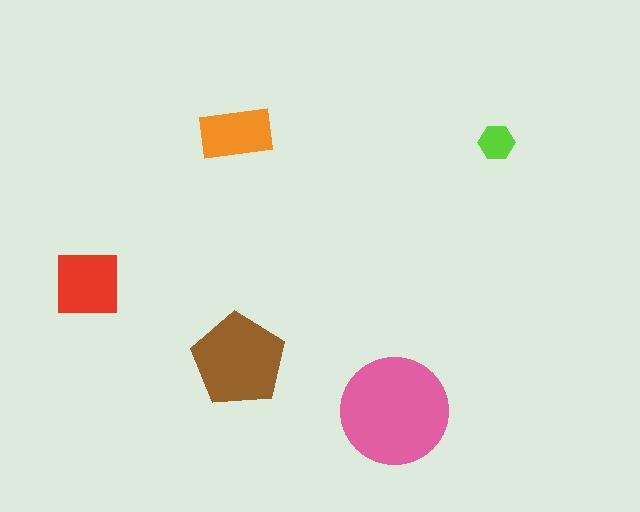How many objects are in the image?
There are 5 objects in the image.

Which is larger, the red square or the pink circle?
The pink circle.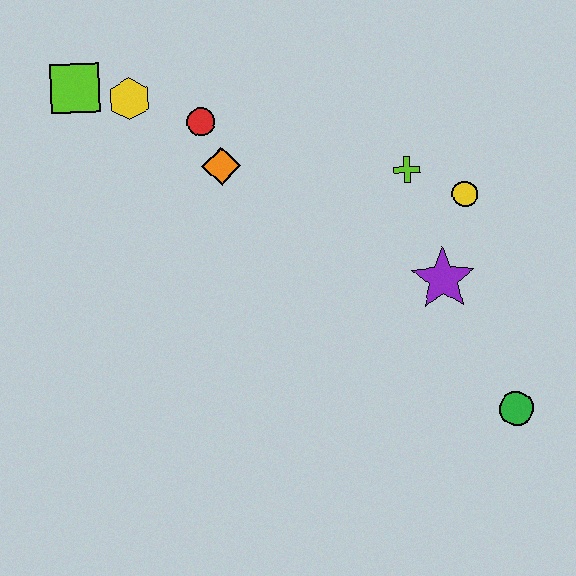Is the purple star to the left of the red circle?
No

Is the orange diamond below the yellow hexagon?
Yes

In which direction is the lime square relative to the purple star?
The lime square is to the left of the purple star.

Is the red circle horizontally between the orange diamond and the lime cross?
No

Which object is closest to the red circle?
The orange diamond is closest to the red circle.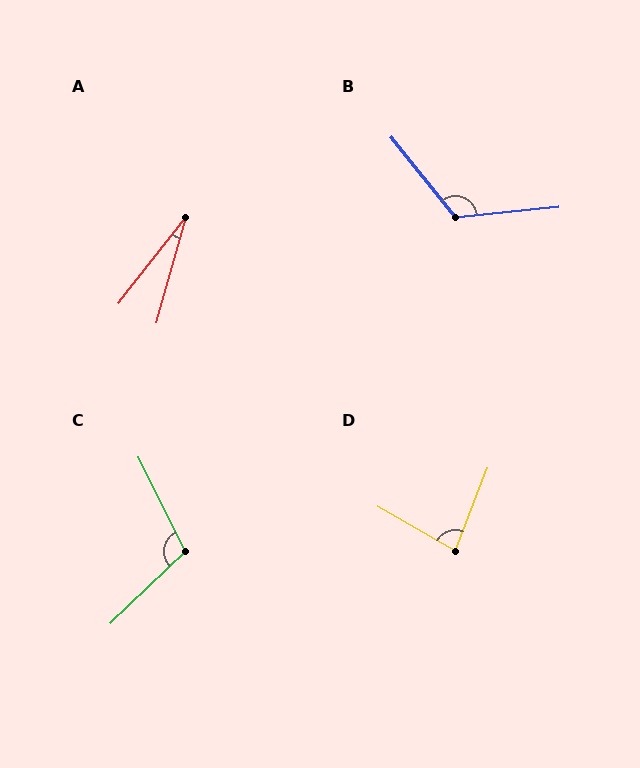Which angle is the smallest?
A, at approximately 22 degrees.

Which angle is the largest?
B, at approximately 123 degrees.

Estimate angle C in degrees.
Approximately 107 degrees.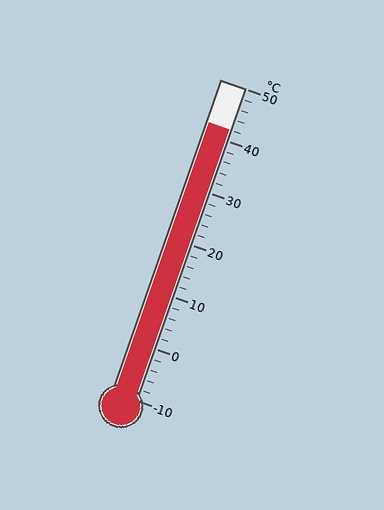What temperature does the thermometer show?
The thermometer shows approximately 42°C.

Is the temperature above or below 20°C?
The temperature is above 20°C.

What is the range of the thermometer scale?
The thermometer scale ranges from -10°C to 50°C.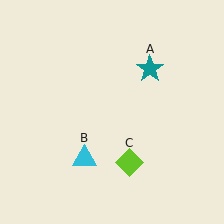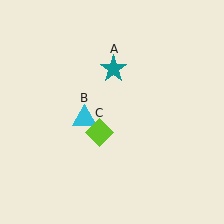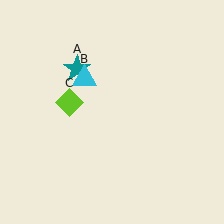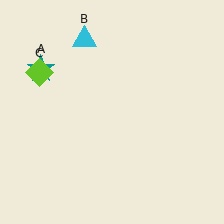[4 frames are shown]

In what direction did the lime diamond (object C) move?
The lime diamond (object C) moved up and to the left.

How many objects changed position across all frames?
3 objects changed position: teal star (object A), cyan triangle (object B), lime diamond (object C).